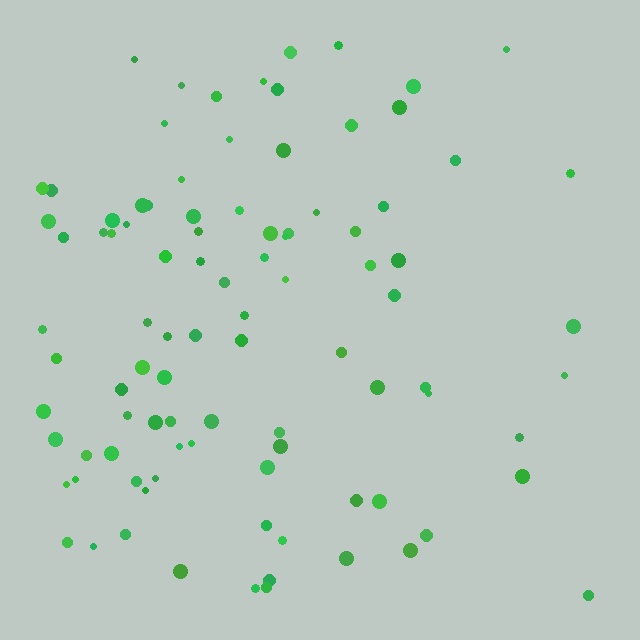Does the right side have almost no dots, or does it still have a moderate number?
Still a moderate number, just noticeably fewer than the left.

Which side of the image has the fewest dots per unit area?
The right.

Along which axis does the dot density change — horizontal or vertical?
Horizontal.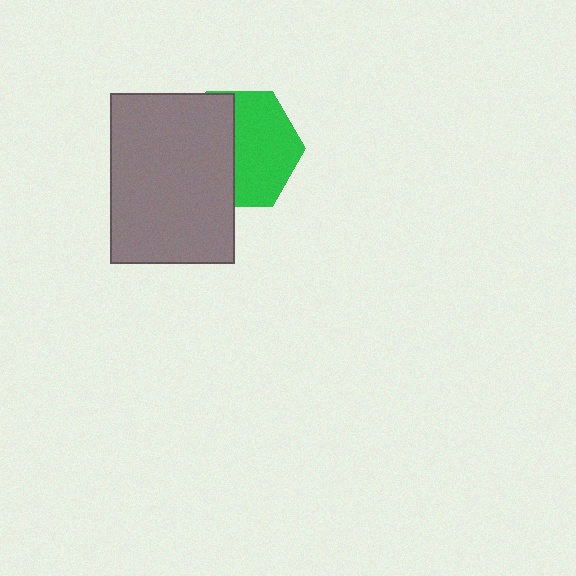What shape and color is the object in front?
The object in front is a gray rectangle.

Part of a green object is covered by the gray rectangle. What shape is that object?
It is a hexagon.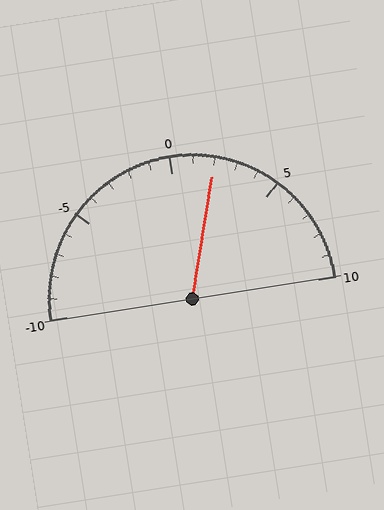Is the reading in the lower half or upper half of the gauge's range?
The reading is in the upper half of the range (-10 to 10).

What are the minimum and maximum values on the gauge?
The gauge ranges from -10 to 10.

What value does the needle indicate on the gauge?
The needle indicates approximately 2.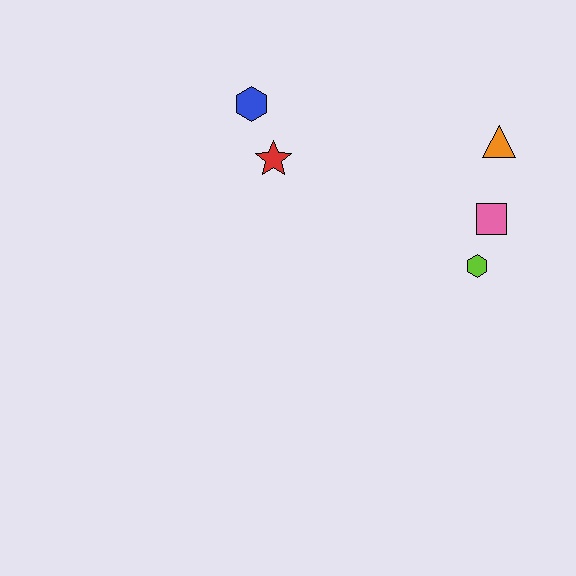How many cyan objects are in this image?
There are no cyan objects.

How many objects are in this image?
There are 5 objects.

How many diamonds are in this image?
There are no diamonds.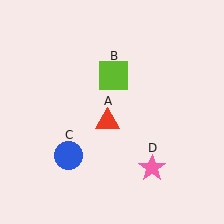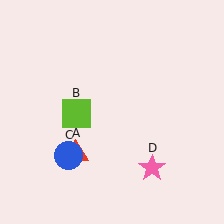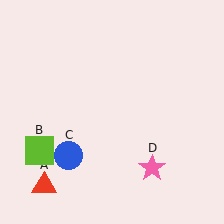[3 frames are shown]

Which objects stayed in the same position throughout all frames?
Blue circle (object C) and pink star (object D) remained stationary.